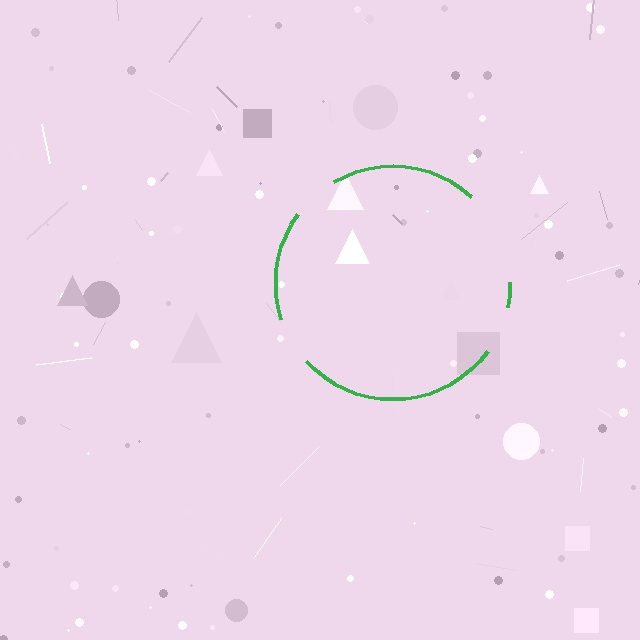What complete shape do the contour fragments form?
The contour fragments form a circle.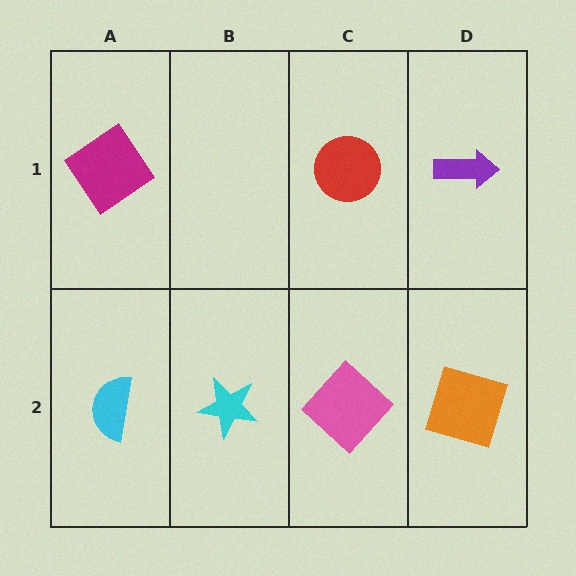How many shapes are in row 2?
4 shapes.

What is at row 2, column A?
A cyan semicircle.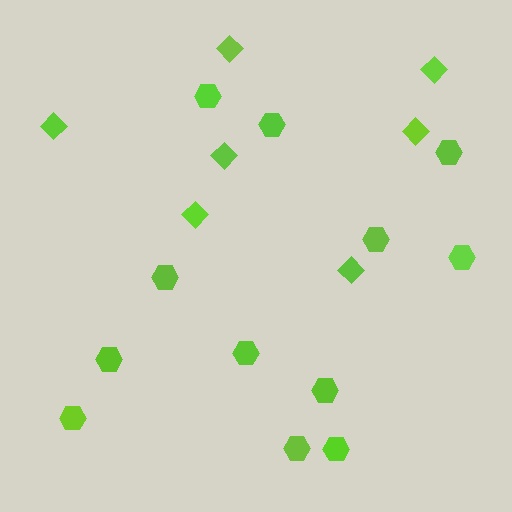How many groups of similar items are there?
There are 2 groups: one group of hexagons (12) and one group of diamonds (7).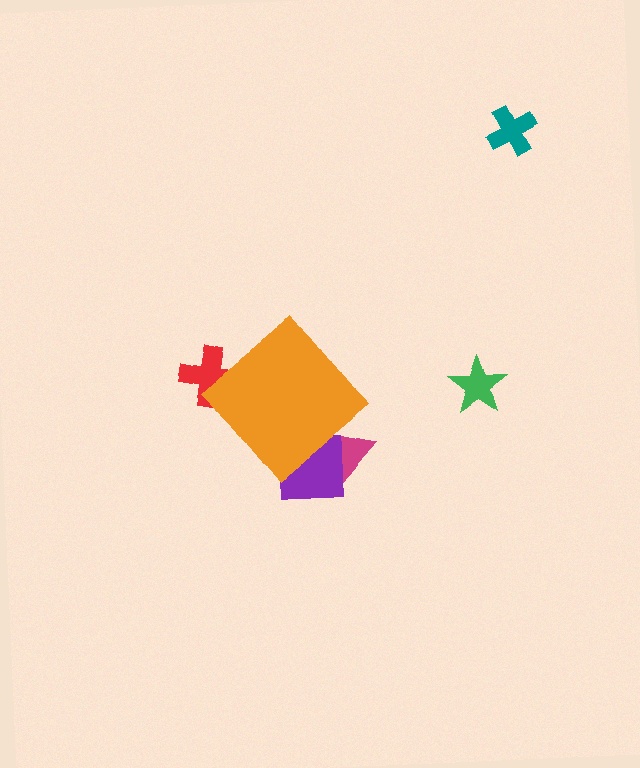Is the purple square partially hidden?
Yes, the purple square is partially hidden behind the orange diamond.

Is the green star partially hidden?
No, the green star is fully visible.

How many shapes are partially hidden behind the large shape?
3 shapes are partially hidden.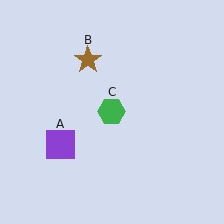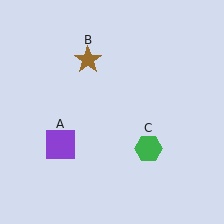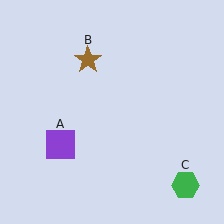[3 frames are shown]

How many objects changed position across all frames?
1 object changed position: green hexagon (object C).